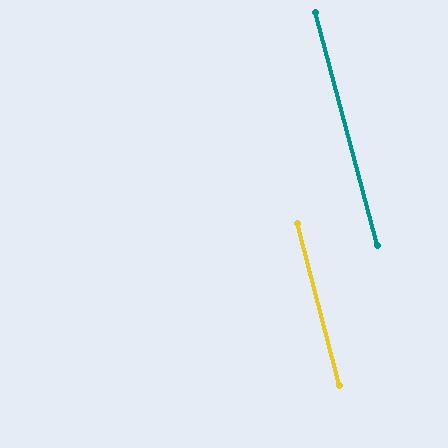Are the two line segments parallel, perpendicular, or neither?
Parallel — their directions differ by only 0.1°.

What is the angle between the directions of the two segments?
Approximately 0 degrees.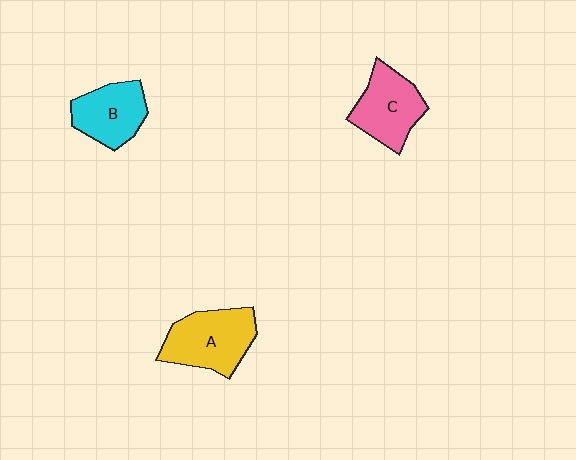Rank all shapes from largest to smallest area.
From largest to smallest: A (yellow), C (pink), B (cyan).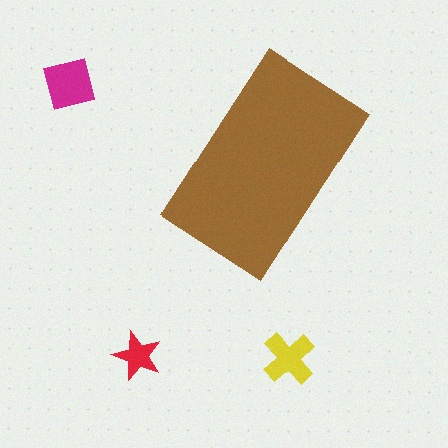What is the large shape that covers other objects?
A brown rectangle.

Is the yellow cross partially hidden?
No, the yellow cross is fully visible.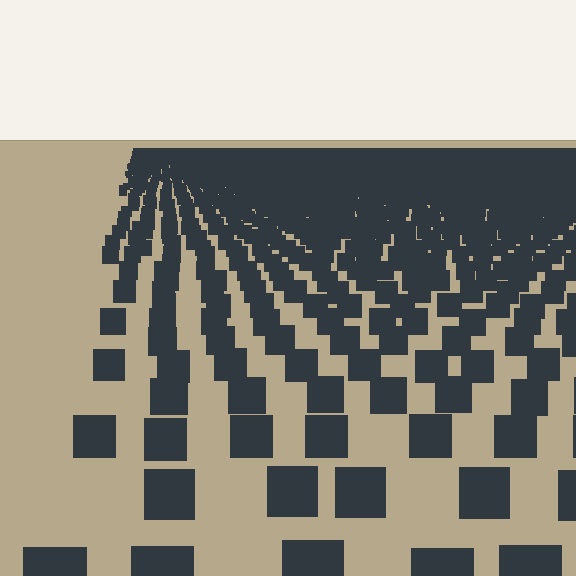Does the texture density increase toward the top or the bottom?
Density increases toward the top.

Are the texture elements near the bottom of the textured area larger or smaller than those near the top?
Larger. Near the bottom, elements are closer to the viewer and appear at a bigger on-screen size.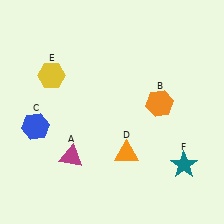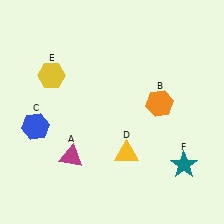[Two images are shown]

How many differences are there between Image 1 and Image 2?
There is 1 difference between the two images.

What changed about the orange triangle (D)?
In Image 1, D is orange. In Image 2, it changed to yellow.